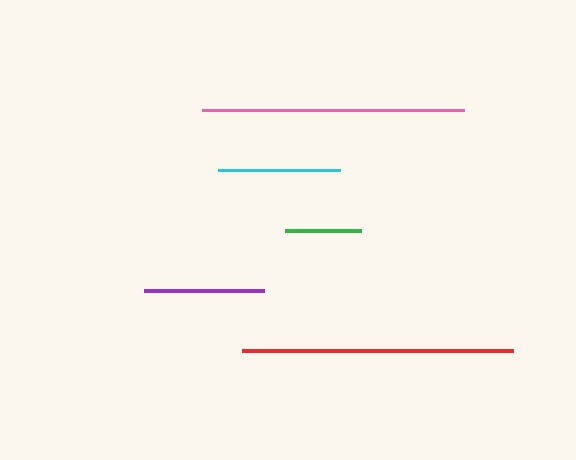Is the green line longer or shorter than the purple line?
The purple line is longer than the green line.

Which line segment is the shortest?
The green line is the shortest at approximately 76 pixels.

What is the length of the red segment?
The red segment is approximately 271 pixels long.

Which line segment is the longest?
The red line is the longest at approximately 271 pixels.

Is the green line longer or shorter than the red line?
The red line is longer than the green line.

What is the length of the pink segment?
The pink segment is approximately 262 pixels long.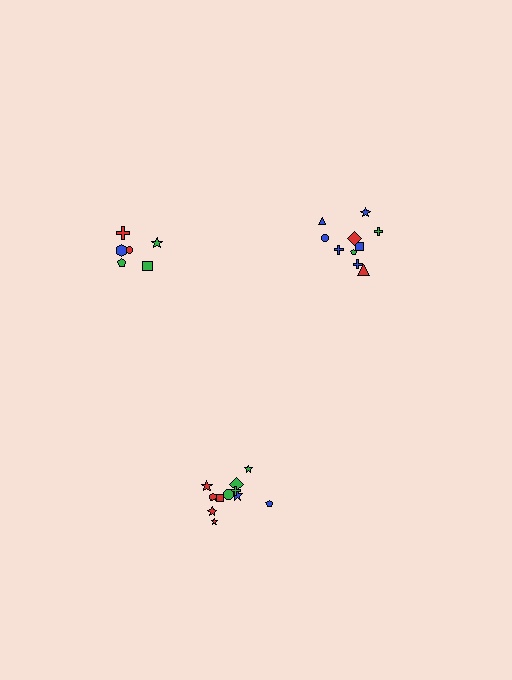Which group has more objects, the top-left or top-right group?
The top-right group.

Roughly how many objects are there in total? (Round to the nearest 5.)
Roughly 30 objects in total.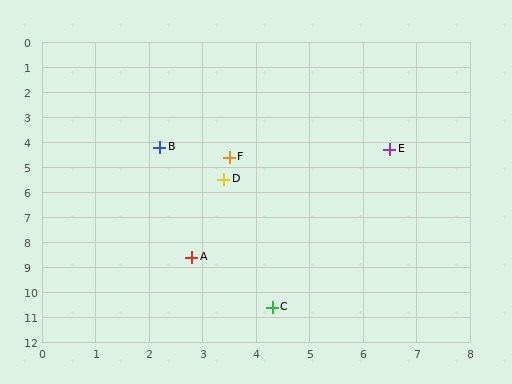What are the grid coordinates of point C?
Point C is at approximately (4.3, 10.6).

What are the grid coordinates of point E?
Point E is at approximately (6.5, 4.3).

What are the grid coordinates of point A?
Point A is at approximately (2.8, 8.6).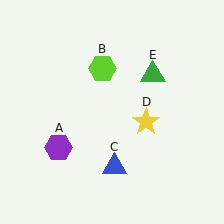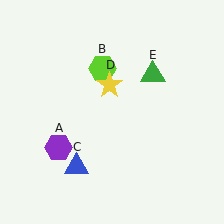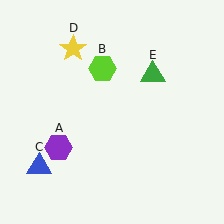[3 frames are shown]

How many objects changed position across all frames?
2 objects changed position: blue triangle (object C), yellow star (object D).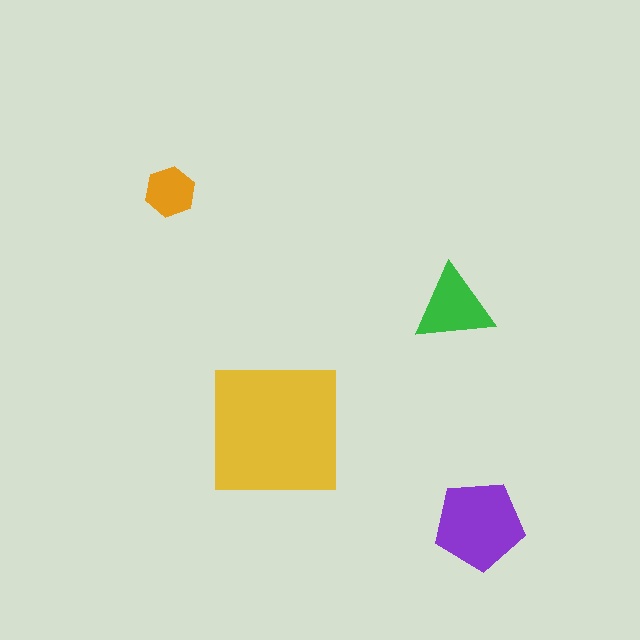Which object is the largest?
The yellow square.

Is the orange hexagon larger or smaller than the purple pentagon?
Smaller.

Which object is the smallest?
The orange hexagon.